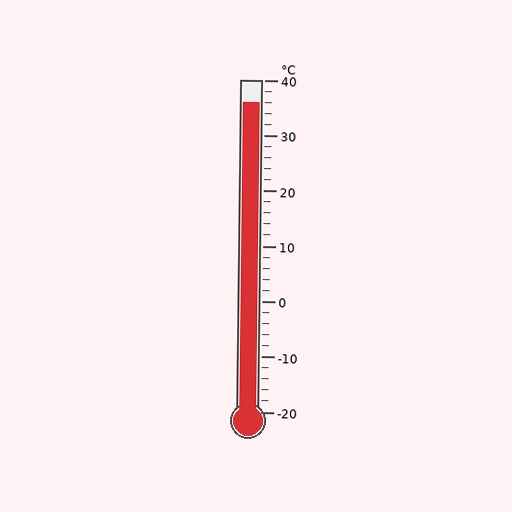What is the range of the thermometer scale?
The thermometer scale ranges from -20°C to 40°C.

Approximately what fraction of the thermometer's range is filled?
The thermometer is filled to approximately 95% of its range.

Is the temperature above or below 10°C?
The temperature is above 10°C.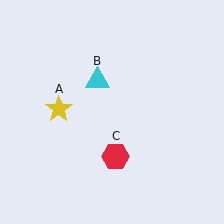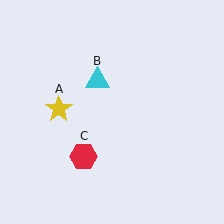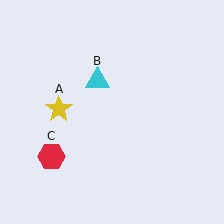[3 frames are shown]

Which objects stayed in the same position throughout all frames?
Yellow star (object A) and cyan triangle (object B) remained stationary.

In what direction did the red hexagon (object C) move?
The red hexagon (object C) moved left.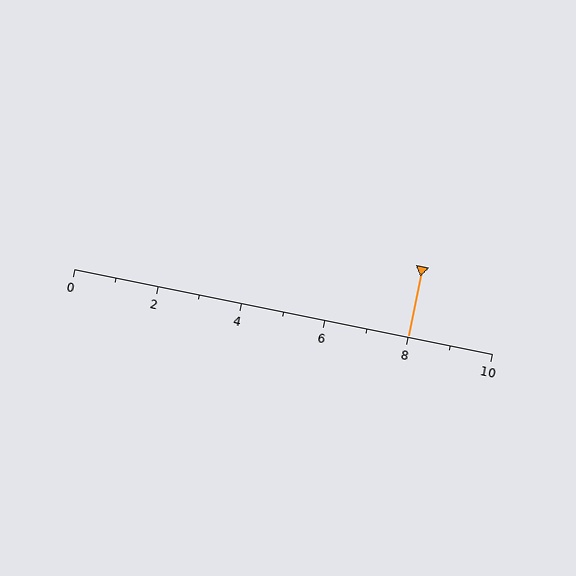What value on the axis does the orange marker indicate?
The marker indicates approximately 8.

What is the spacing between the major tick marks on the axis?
The major ticks are spaced 2 apart.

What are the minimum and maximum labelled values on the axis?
The axis runs from 0 to 10.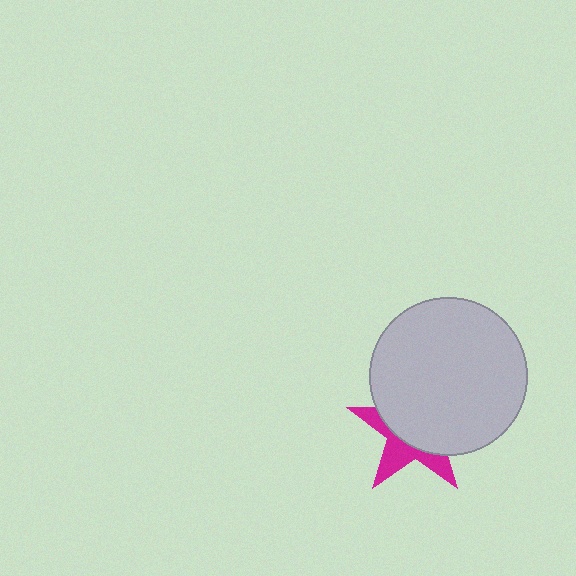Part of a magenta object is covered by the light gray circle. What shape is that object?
It is a star.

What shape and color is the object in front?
The object in front is a light gray circle.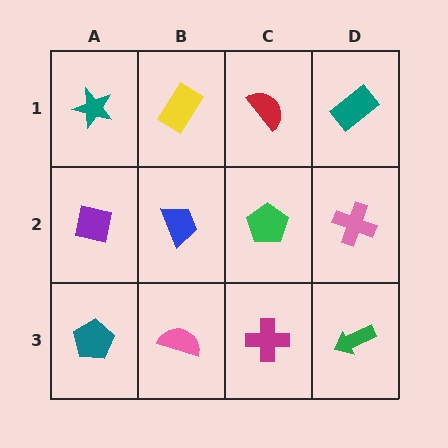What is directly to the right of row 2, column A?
A blue trapezoid.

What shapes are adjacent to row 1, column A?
A purple square (row 2, column A), a yellow rectangle (row 1, column B).